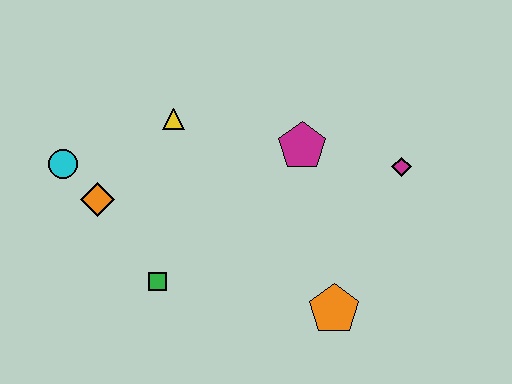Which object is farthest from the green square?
The magenta diamond is farthest from the green square.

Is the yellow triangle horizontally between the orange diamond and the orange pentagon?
Yes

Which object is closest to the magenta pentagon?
The magenta diamond is closest to the magenta pentagon.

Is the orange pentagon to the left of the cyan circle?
No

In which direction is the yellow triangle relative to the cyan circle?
The yellow triangle is to the right of the cyan circle.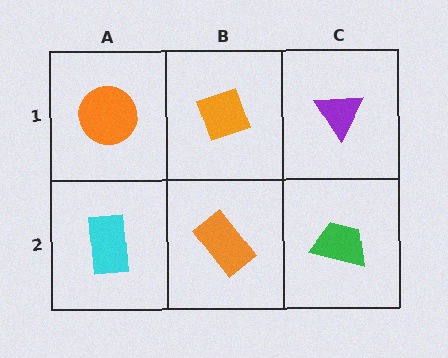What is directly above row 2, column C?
A purple triangle.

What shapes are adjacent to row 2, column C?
A purple triangle (row 1, column C), an orange rectangle (row 2, column B).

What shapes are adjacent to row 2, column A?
An orange circle (row 1, column A), an orange rectangle (row 2, column B).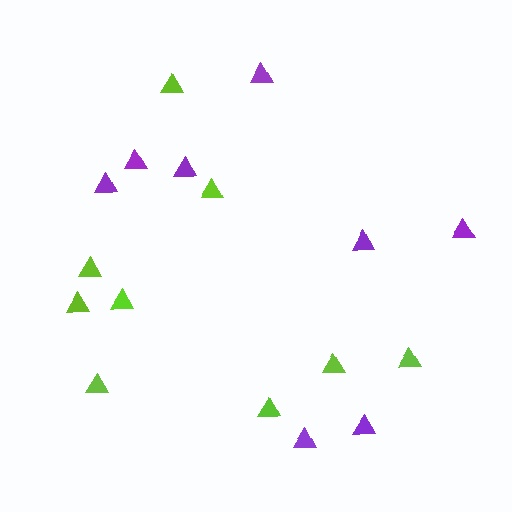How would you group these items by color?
There are 2 groups: one group of purple triangles (8) and one group of lime triangles (9).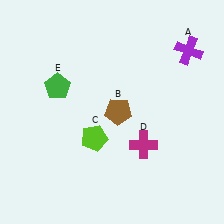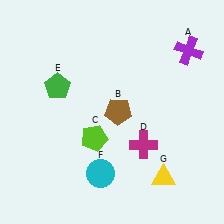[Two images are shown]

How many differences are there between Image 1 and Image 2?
There are 2 differences between the two images.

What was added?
A cyan circle (F), a yellow triangle (G) were added in Image 2.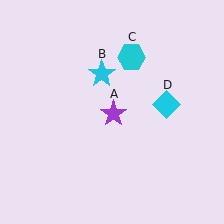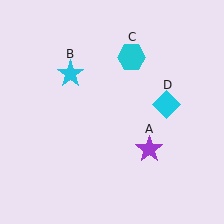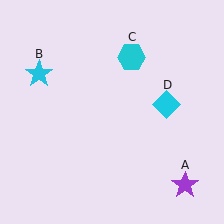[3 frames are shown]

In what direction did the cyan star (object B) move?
The cyan star (object B) moved left.